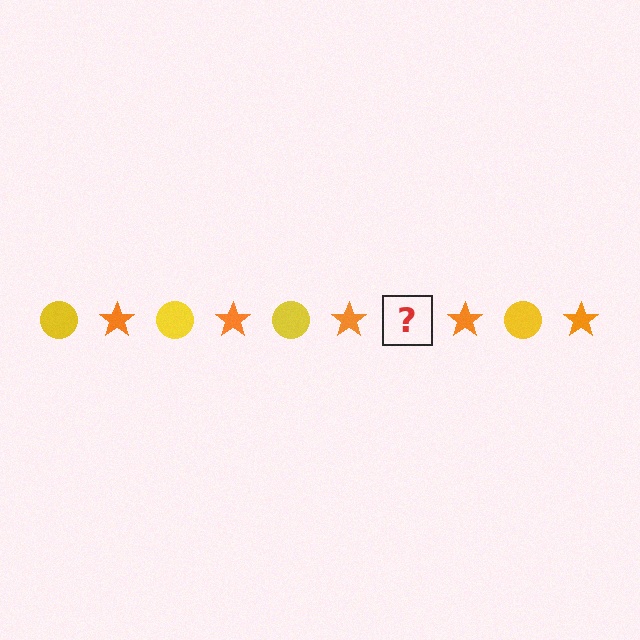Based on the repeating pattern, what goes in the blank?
The blank should be a yellow circle.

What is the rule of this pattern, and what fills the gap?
The rule is that the pattern alternates between yellow circle and orange star. The gap should be filled with a yellow circle.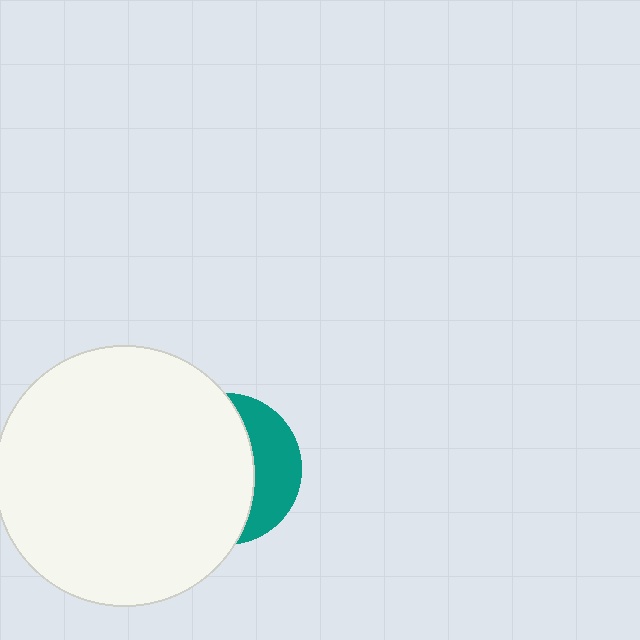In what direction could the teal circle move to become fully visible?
The teal circle could move right. That would shift it out from behind the white circle entirely.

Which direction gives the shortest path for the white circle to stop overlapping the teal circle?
Moving left gives the shortest separation.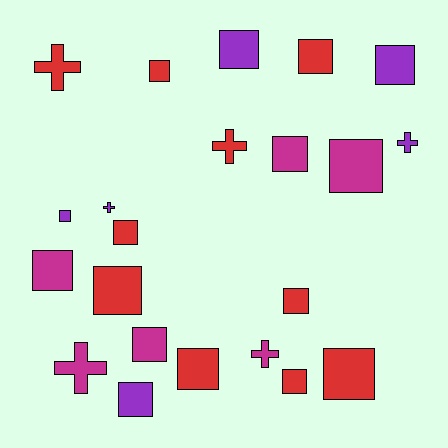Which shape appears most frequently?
Square, with 16 objects.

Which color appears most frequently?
Red, with 10 objects.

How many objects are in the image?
There are 22 objects.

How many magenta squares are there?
There are 4 magenta squares.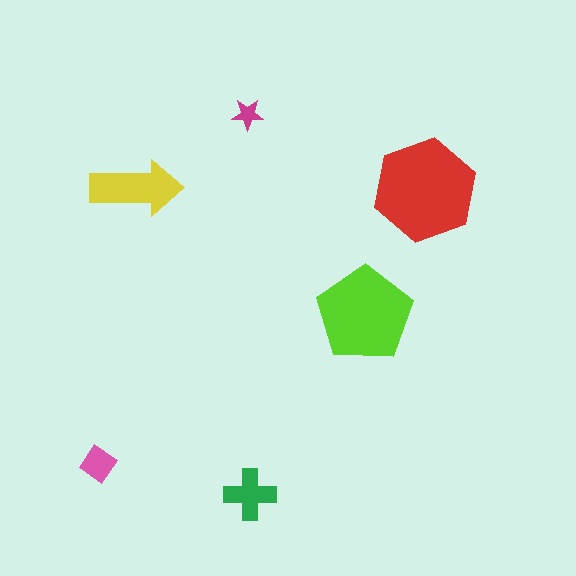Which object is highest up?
The magenta star is topmost.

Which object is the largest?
The red hexagon.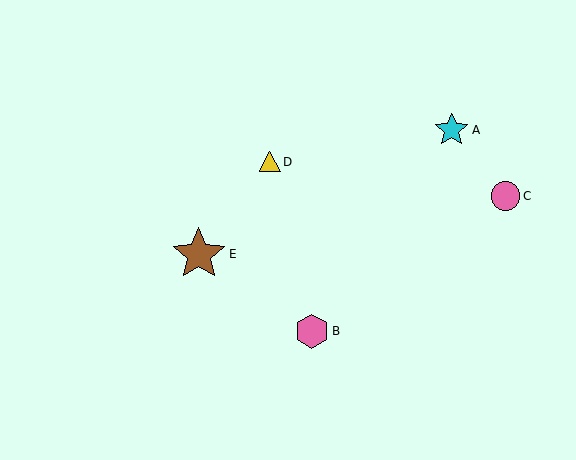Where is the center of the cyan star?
The center of the cyan star is at (452, 130).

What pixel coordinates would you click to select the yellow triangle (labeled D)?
Click at (270, 162) to select the yellow triangle D.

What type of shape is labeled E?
Shape E is a brown star.